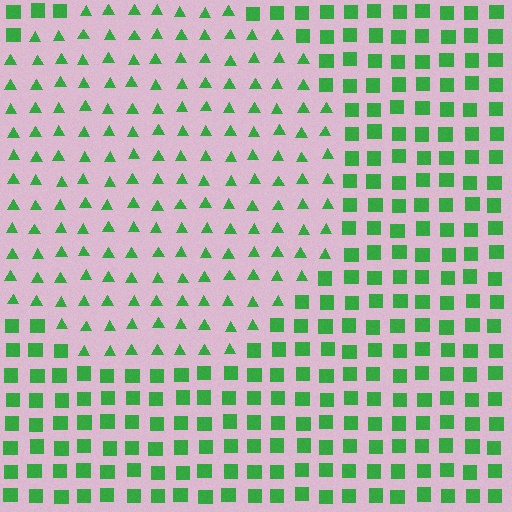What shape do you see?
I see a circle.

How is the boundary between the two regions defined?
The boundary is defined by a change in element shape: triangles inside vs. squares outside. All elements share the same color and spacing.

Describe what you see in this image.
The image is filled with small green elements arranged in a uniform grid. A circle-shaped region contains triangles, while the surrounding area contains squares. The boundary is defined purely by the change in element shape.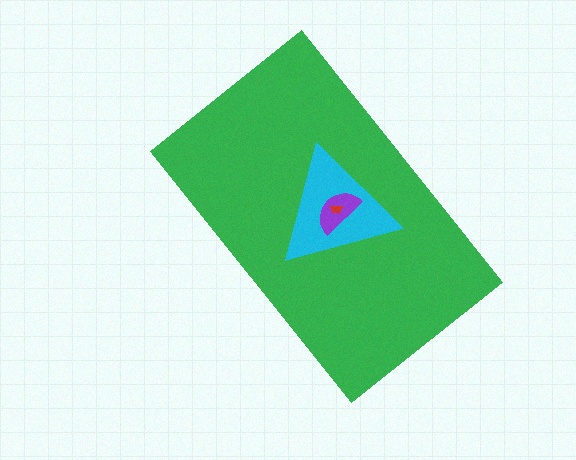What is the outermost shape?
The green rectangle.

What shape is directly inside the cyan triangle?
The purple semicircle.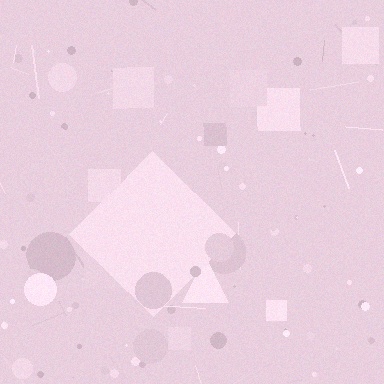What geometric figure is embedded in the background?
A diamond is embedded in the background.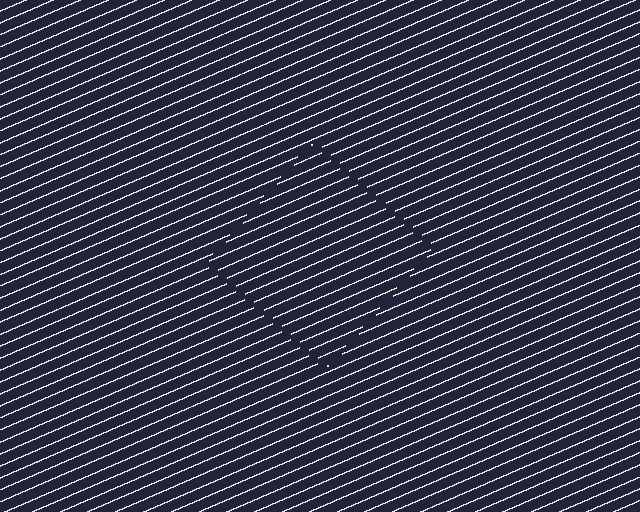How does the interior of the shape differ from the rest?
The interior of the shape contains the same grating, shifted by half a period — the contour is defined by the phase discontinuity where line-ends from the inner and outer gratings abut.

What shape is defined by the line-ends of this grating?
An illusory square. The interior of the shape contains the same grating, shifted by half a period — the contour is defined by the phase discontinuity where line-ends from the inner and outer gratings abut.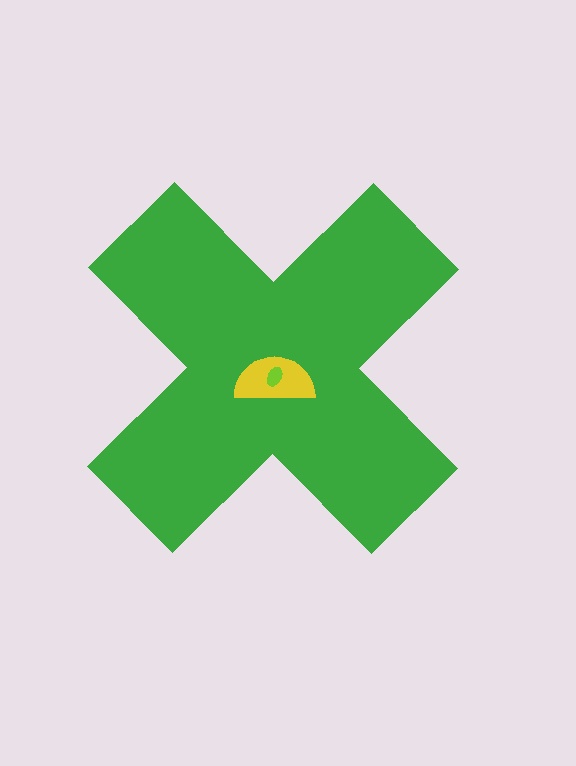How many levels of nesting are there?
3.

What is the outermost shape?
The green cross.